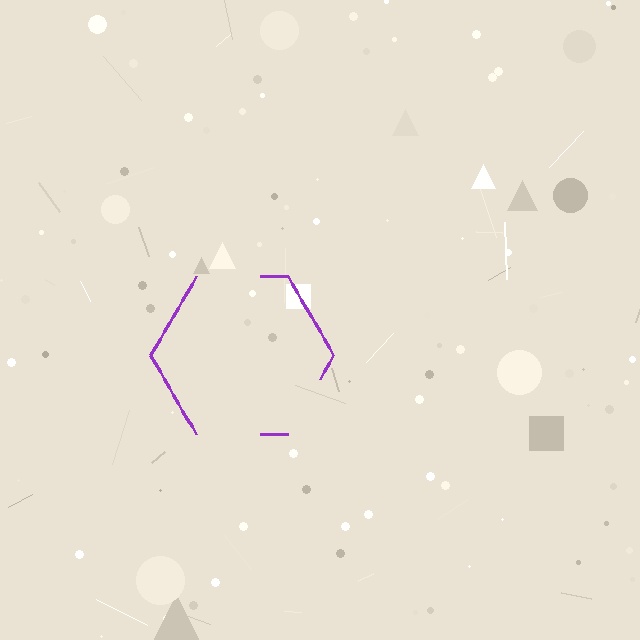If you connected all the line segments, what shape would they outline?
They would outline a hexagon.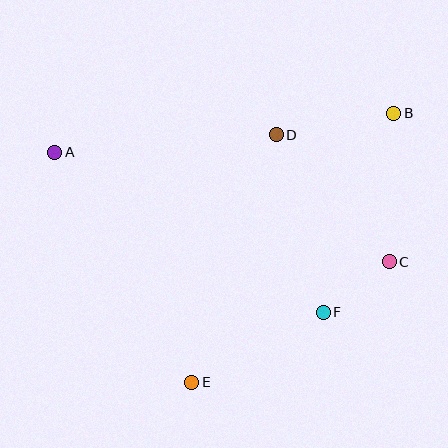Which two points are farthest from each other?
Points A and C are farthest from each other.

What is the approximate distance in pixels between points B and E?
The distance between B and E is approximately 336 pixels.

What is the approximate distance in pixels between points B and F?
The distance between B and F is approximately 211 pixels.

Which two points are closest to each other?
Points C and F are closest to each other.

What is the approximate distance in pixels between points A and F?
The distance between A and F is approximately 312 pixels.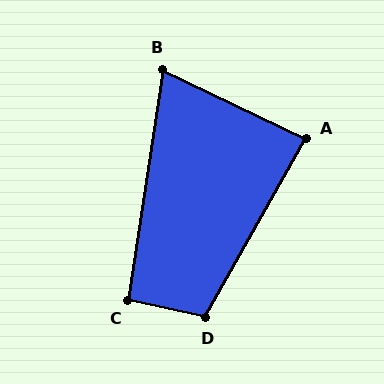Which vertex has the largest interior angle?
D, at approximately 107 degrees.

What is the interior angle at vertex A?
Approximately 86 degrees (approximately right).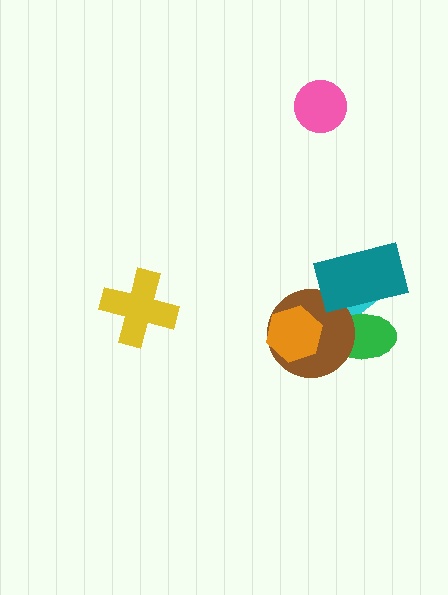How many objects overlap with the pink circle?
0 objects overlap with the pink circle.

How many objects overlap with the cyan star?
4 objects overlap with the cyan star.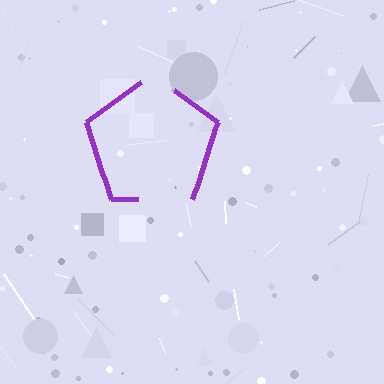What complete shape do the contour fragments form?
The contour fragments form a pentagon.